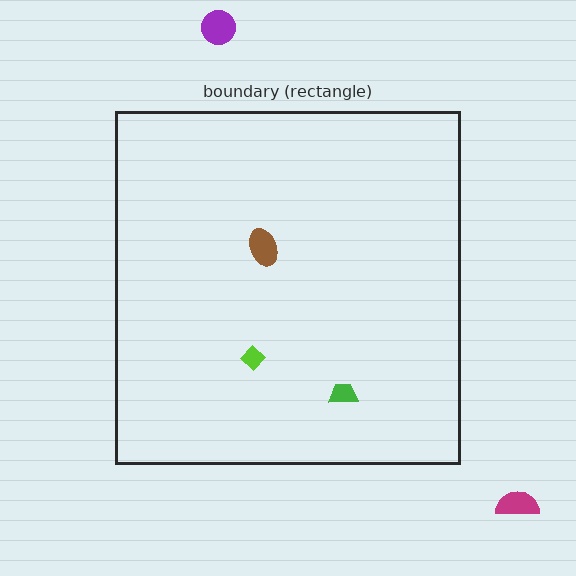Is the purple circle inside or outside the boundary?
Outside.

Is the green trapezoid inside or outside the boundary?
Inside.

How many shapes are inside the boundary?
3 inside, 2 outside.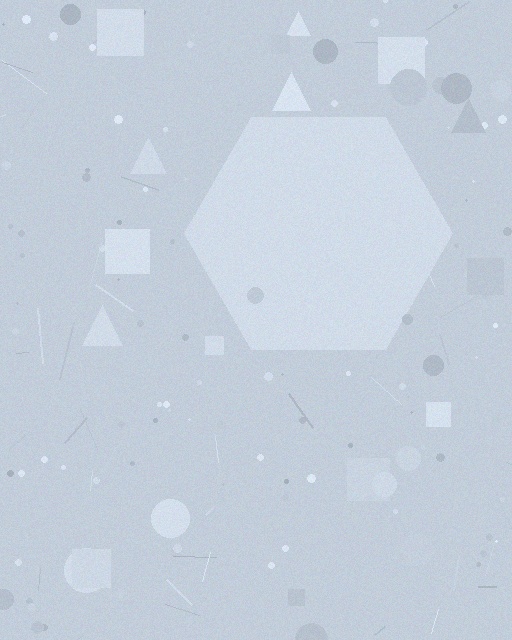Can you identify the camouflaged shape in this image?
The camouflaged shape is a hexagon.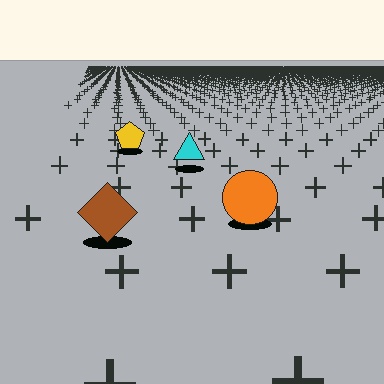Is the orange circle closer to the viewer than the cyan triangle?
Yes. The orange circle is closer — you can tell from the texture gradient: the ground texture is coarser near it.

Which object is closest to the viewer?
The brown diamond is closest. The texture marks near it are larger and more spread out.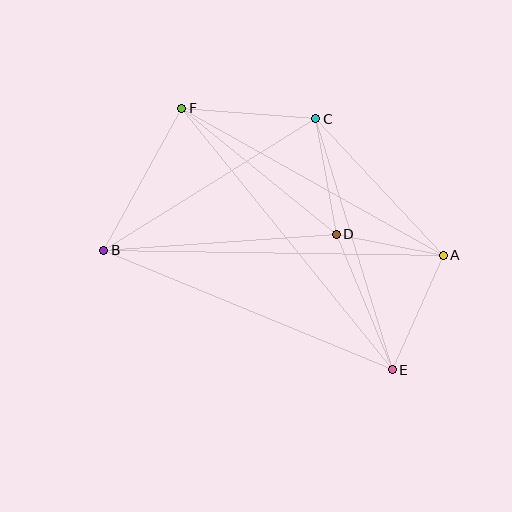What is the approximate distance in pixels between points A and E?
The distance between A and E is approximately 125 pixels.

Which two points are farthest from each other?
Points A and B are farthest from each other.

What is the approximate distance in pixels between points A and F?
The distance between A and F is approximately 300 pixels.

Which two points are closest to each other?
Points A and D are closest to each other.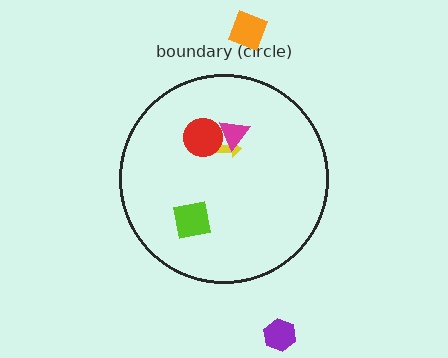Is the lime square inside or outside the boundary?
Inside.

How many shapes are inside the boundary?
4 inside, 2 outside.